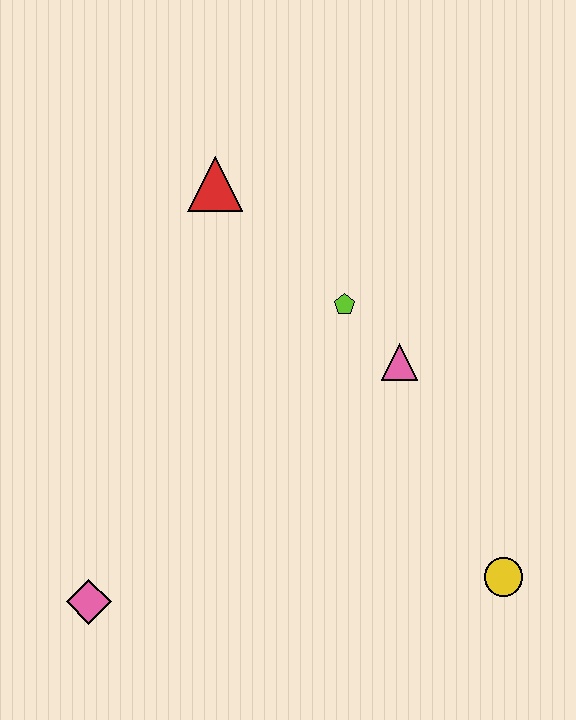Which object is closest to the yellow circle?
The pink triangle is closest to the yellow circle.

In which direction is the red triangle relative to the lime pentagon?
The red triangle is to the left of the lime pentagon.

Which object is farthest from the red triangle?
The yellow circle is farthest from the red triangle.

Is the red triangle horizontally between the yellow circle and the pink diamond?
Yes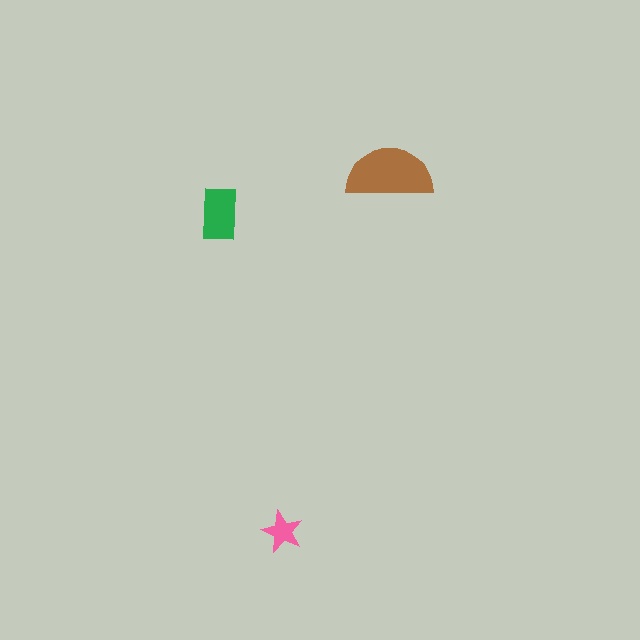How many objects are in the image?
There are 3 objects in the image.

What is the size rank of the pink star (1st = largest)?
3rd.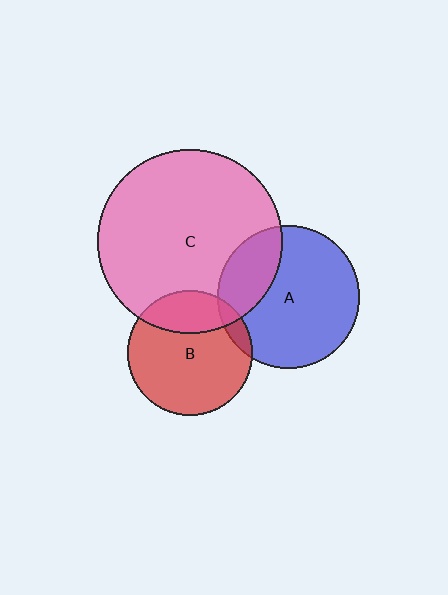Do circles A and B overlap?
Yes.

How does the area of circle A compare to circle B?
Approximately 1.3 times.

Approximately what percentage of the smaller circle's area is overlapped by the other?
Approximately 10%.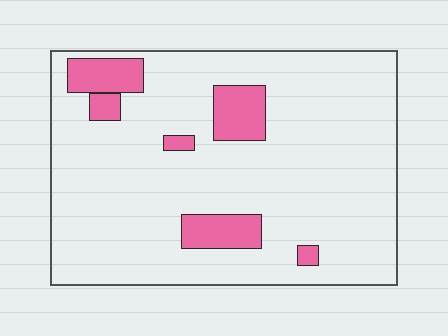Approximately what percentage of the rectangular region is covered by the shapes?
Approximately 15%.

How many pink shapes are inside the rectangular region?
6.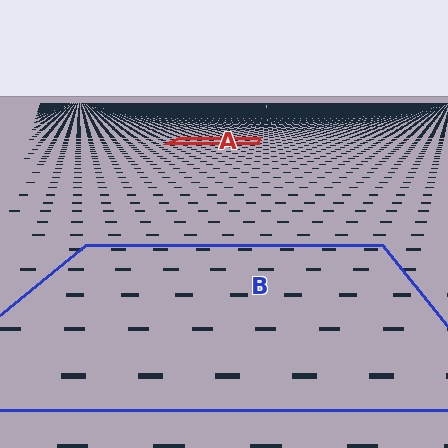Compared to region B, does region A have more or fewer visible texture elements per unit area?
Region A has more texture elements per unit area — they are packed more densely because it is farther away.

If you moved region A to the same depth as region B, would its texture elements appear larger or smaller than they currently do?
They would appear larger. At a closer depth, the same texture elements are projected at a bigger on-screen size.